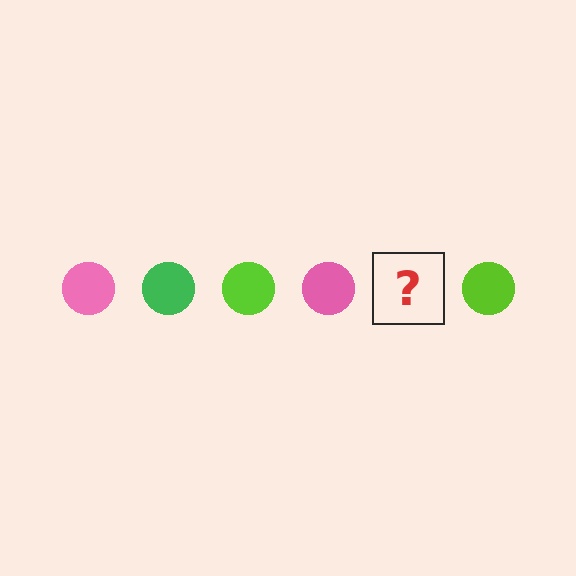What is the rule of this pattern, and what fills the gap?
The rule is that the pattern cycles through pink, green, lime circles. The gap should be filled with a green circle.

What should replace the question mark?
The question mark should be replaced with a green circle.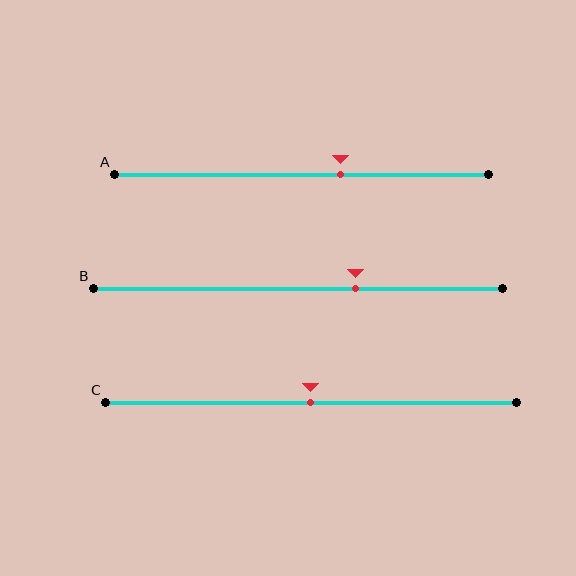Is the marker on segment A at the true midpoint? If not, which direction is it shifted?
No, the marker on segment A is shifted to the right by about 10% of the segment length.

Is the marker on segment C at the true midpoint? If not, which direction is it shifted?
Yes, the marker on segment C is at the true midpoint.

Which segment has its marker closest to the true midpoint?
Segment C has its marker closest to the true midpoint.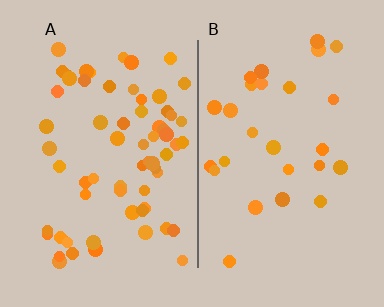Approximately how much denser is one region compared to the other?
Approximately 2.4× — region A over region B.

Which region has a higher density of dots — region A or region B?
A (the left).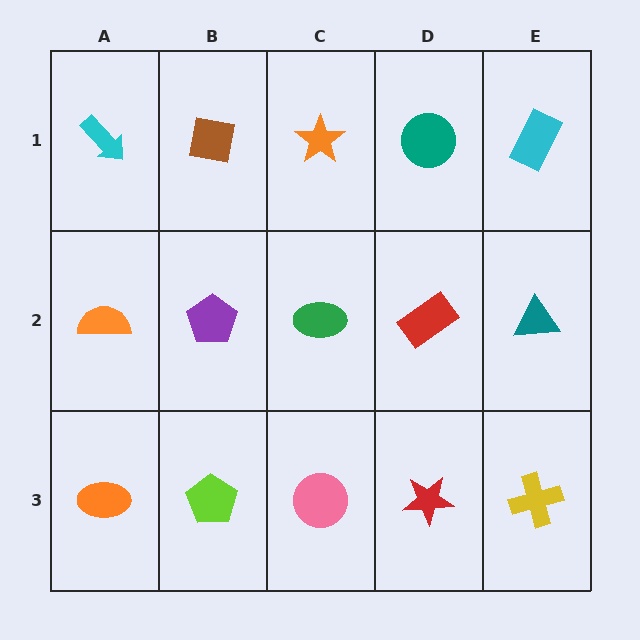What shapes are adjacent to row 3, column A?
An orange semicircle (row 2, column A), a lime pentagon (row 3, column B).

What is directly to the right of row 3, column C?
A red star.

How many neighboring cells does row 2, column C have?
4.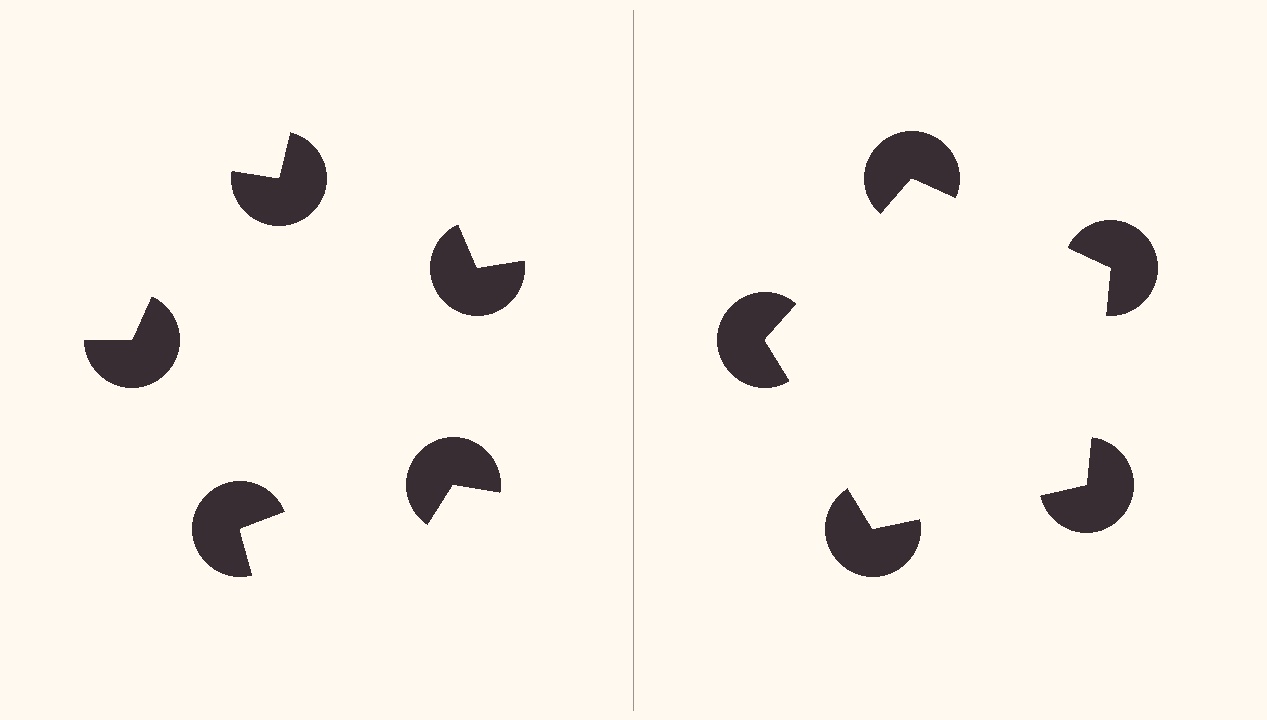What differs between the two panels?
The pac-man discs are positioned identically on both sides; only the wedge orientations differ. On the right they align to a pentagon; on the left they are misaligned.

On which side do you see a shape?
An illusory pentagon appears on the right side. On the left side the wedge cuts are rotated, so no coherent shape forms.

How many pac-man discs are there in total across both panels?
10 — 5 on each side.